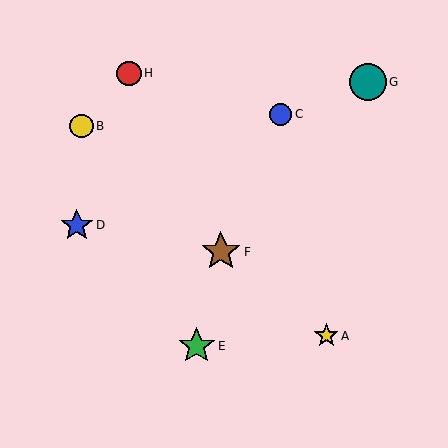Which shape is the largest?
The brown star (labeled F) is the largest.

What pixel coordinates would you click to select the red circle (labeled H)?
Click at (129, 73) to select the red circle H.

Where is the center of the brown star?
The center of the brown star is at (221, 252).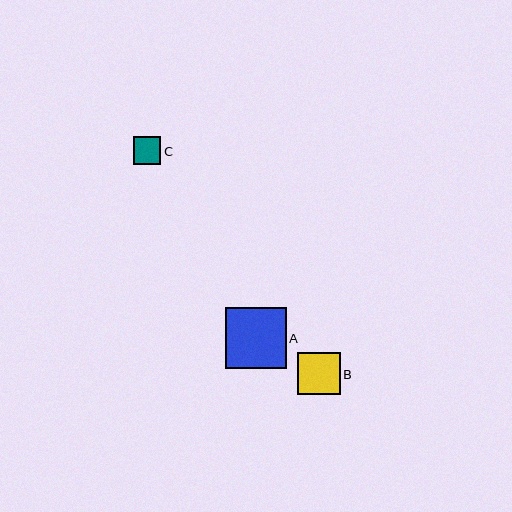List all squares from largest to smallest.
From largest to smallest: A, B, C.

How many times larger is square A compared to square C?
Square A is approximately 2.2 times the size of square C.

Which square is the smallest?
Square C is the smallest with a size of approximately 27 pixels.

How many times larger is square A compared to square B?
Square A is approximately 1.4 times the size of square B.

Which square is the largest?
Square A is the largest with a size of approximately 61 pixels.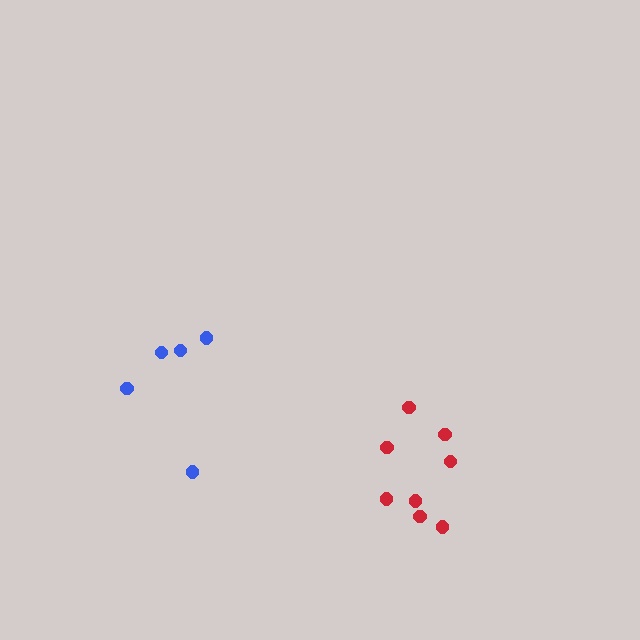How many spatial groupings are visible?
There are 2 spatial groupings.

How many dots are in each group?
Group 1: 8 dots, Group 2: 5 dots (13 total).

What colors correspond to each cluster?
The clusters are colored: red, blue.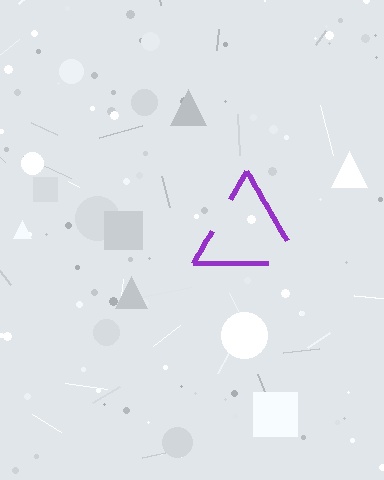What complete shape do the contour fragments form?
The contour fragments form a triangle.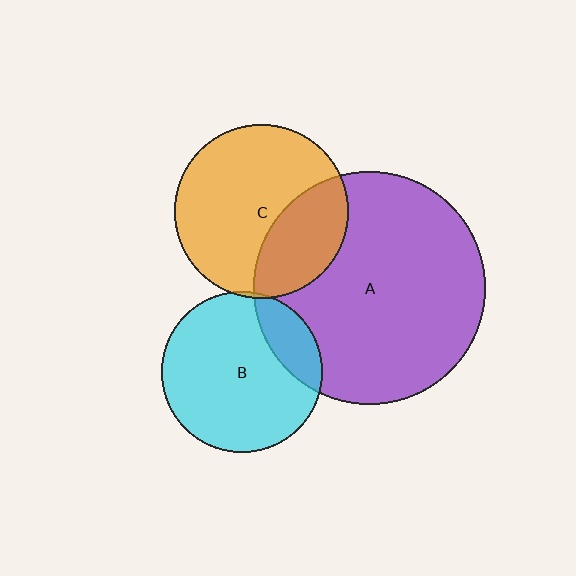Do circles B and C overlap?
Yes.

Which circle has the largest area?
Circle A (purple).